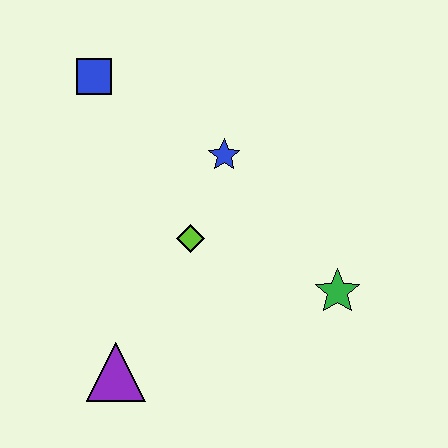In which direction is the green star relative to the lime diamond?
The green star is to the right of the lime diamond.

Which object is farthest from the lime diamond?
The blue square is farthest from the lime diamond.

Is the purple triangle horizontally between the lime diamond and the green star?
No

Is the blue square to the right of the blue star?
No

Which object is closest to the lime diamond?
The blue star is closest to the lime diamond.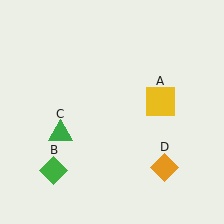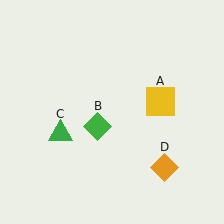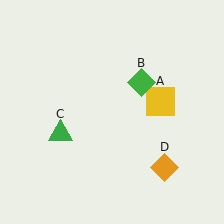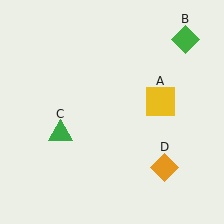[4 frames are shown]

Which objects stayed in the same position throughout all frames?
Yellow square (object A) and green triangle (object C) and orange diamond (object D) remained stationary.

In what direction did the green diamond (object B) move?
The green diamond (object B) moved up and to the right.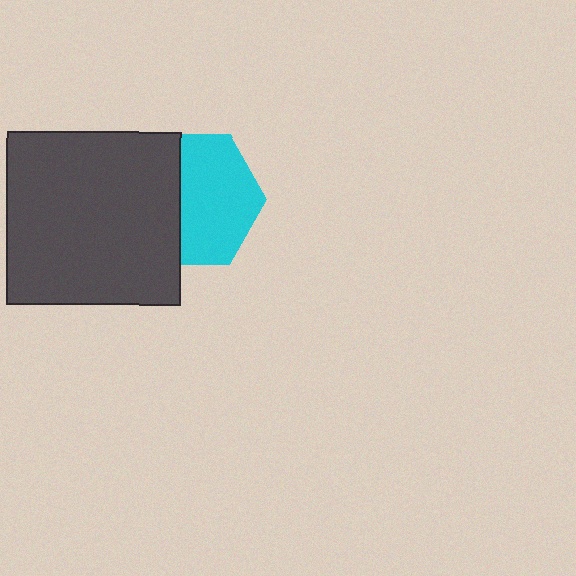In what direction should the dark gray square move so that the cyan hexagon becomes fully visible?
The dark gray square should move left. That is the shortest direction to clear the overlap and leave the cyan hexagon fully visible.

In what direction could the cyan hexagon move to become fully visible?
The cyan hexagon could move right. That would shift it out from behind the dark gray square entirely.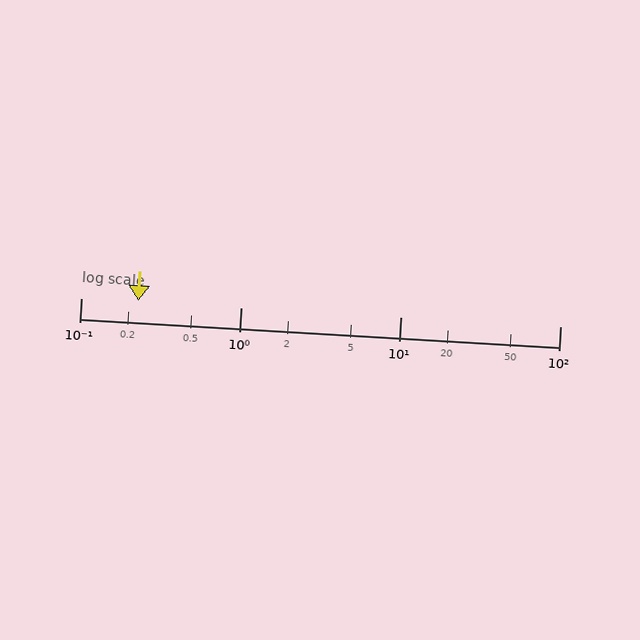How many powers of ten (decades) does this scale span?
The scale spans 3 decades, from 0.1 to 100.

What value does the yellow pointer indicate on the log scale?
The pointer indicates approximately 0.23.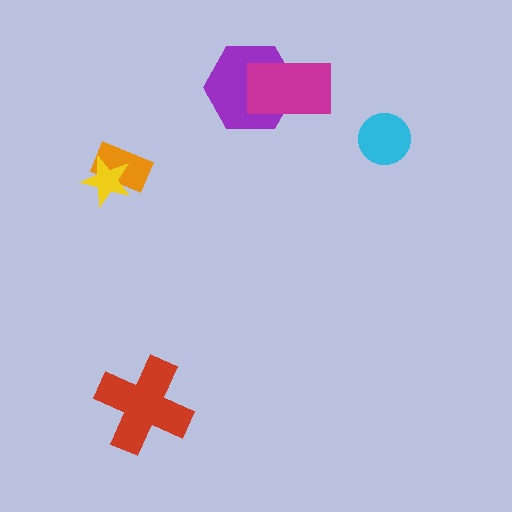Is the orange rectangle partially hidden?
Yes, it is partially covered by another shape.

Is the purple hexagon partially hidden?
Yes, it is partially covered by another shape.